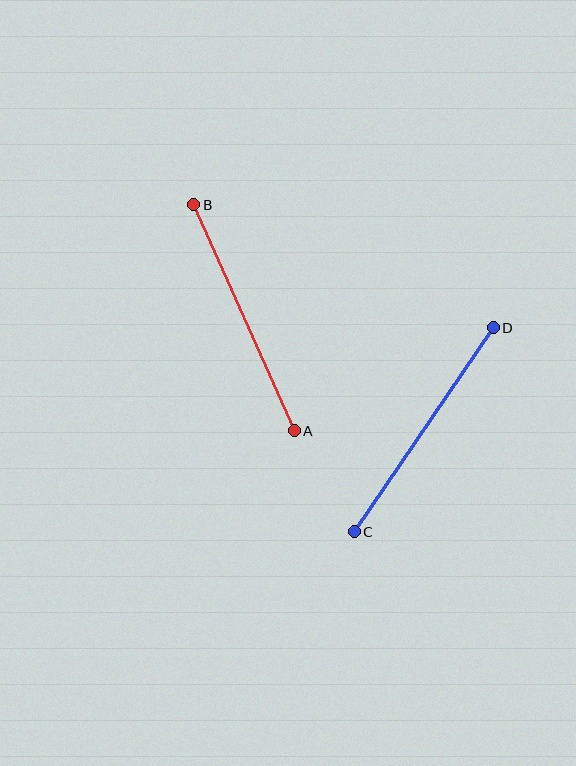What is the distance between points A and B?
The distance is approximately 247 pixels.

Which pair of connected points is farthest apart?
Points A and B are farthest apart.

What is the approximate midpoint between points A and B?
The midpoint is at approximately (244, 318) pixels.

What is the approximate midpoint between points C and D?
The midpoint is at approximately (424, 430) pixels.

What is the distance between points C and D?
The distance is approximately 247 pixels.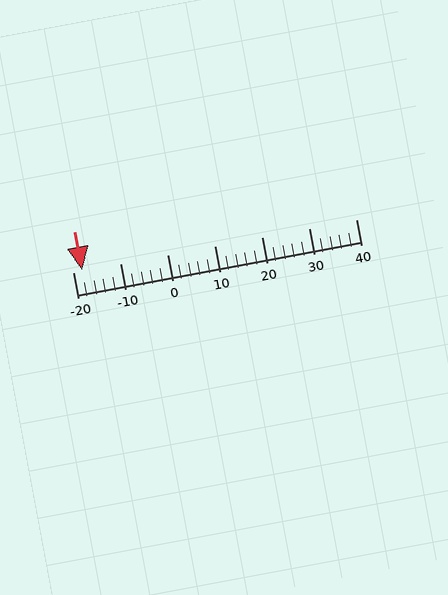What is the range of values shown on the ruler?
The ruler shows values from -20 to 40.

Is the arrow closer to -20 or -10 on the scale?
The arrow is closer to -20.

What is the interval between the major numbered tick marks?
The major tick marks are spaced 10 units apart.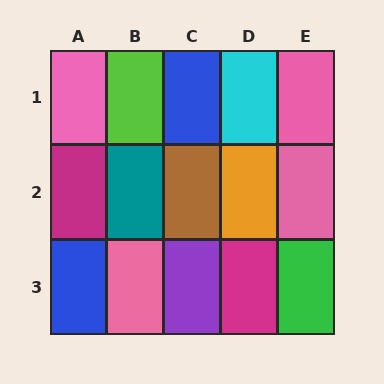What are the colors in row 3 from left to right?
Blue, pink, purple, magenta, green.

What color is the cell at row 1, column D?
Cyan.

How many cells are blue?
2 cells are blue.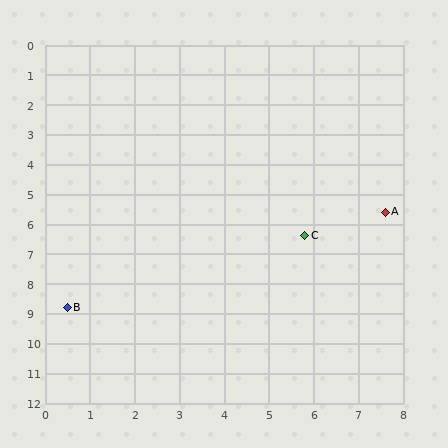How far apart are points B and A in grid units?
Points B and A are about 7.8 grid units apart.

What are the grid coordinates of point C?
Point C is at approximately (5.8, 6.4).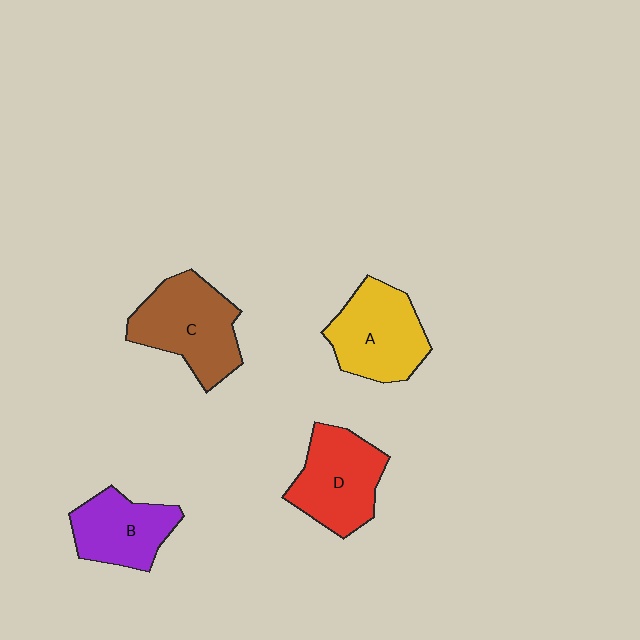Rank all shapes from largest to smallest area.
From largest to smallest: C (brown), A (yellow), D (red), B (purple).